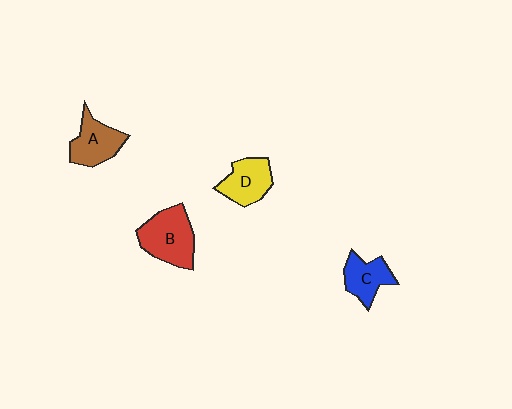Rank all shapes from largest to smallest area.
From largest to smallest: B (red), A (brown), D (yellow), C (blue).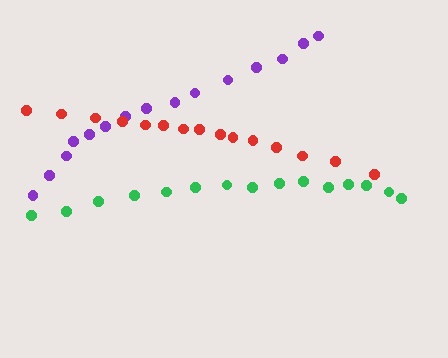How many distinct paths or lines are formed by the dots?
There are 3 distinct paths.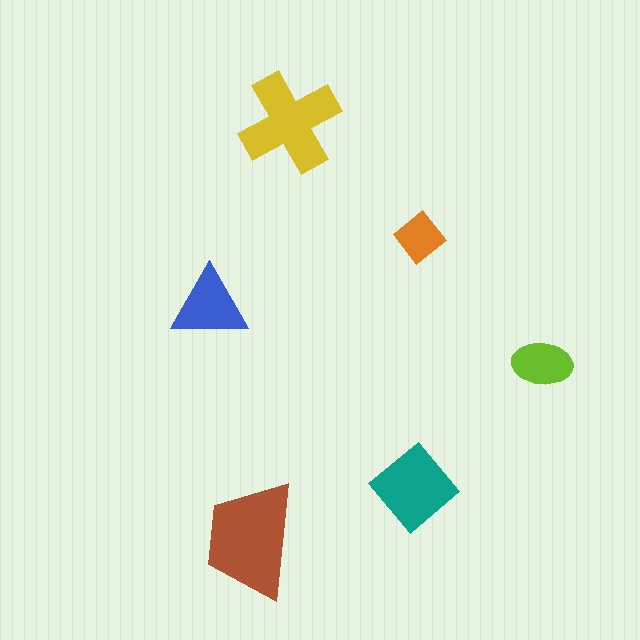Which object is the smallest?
The orange diamond.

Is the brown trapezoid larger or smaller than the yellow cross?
Larger.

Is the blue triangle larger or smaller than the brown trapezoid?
Smaller.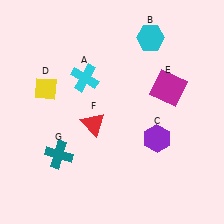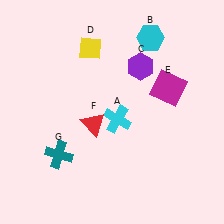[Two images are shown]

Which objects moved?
The objects that moved are: the cyan cross (A), the purple hexagon (C), the yellow diamond (D).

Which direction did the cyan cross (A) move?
The cyan cross (A) moved down.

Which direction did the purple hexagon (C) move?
The purple hexagon (C) moved up.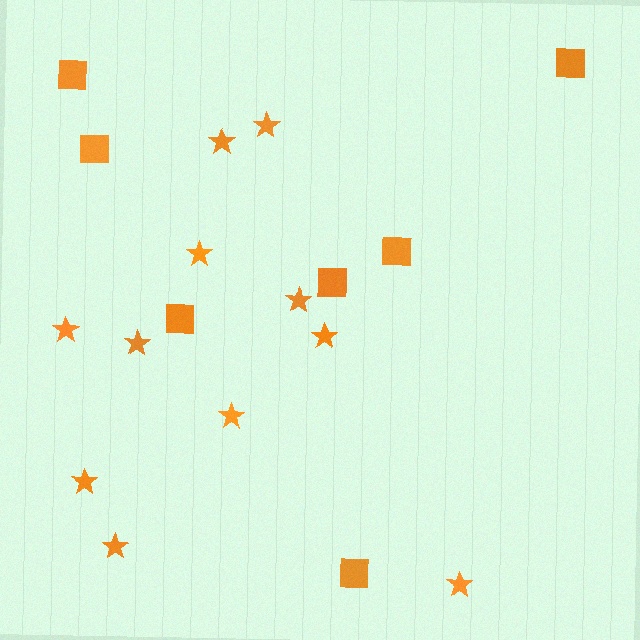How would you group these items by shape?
There are 2 groups: one group of stars (11) and one group of squares (7).